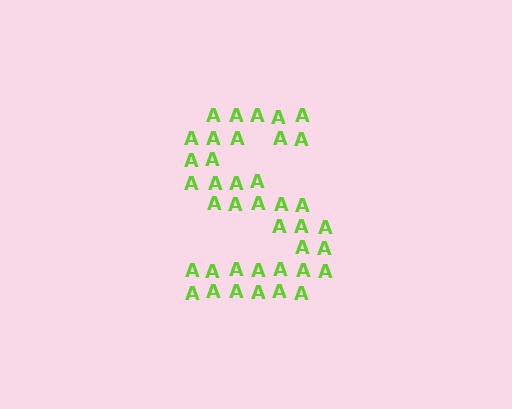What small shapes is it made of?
It is made of small letter A's.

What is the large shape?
The large shape is the letter S.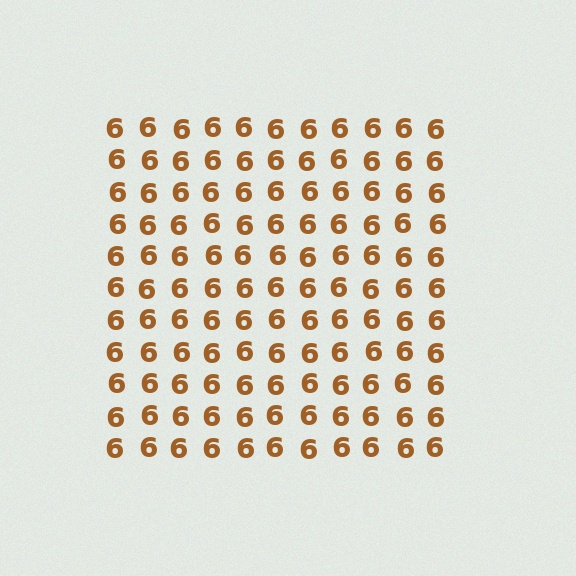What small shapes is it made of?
It is made of small digit 6's.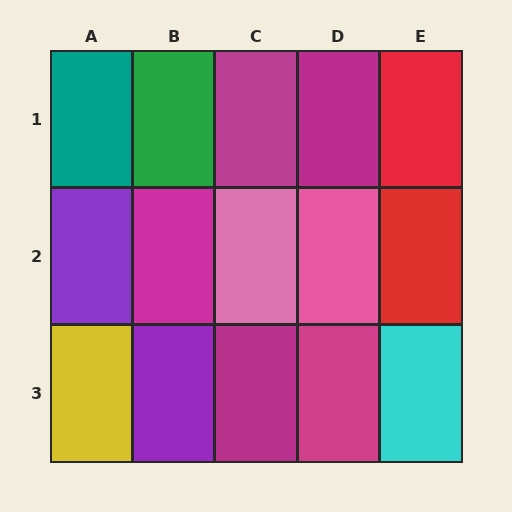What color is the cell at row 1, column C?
Magenta.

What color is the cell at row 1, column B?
Green.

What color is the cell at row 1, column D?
Magenta.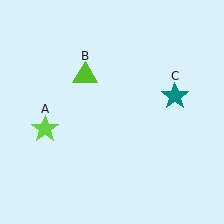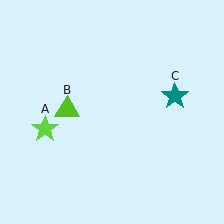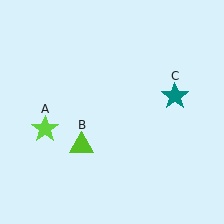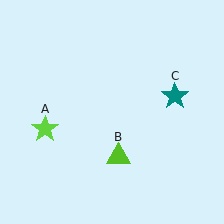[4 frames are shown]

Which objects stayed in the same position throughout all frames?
Lime star (object A) and teal star (object C) remained stationary.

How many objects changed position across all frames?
1 object changed position: lime triangle (object B).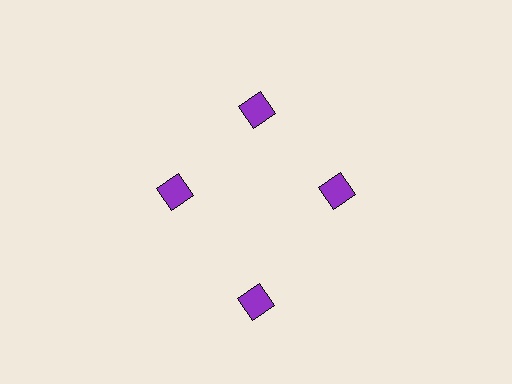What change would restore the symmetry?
The symmetry would be restored by moving it inward, back onto the ring so that all 4 diamonds sit at equal angles and equal distance from the center.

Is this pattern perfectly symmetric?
No. The 4 purple diamonds are arranged in a ring, but one element near the 6 o'clock position is pushed outward from the center, breaking the 4-fold rotational symmetry.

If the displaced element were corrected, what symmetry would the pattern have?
It would have 4-fold rotational symmetry — the pattern would map onto itself every 90 degrees.